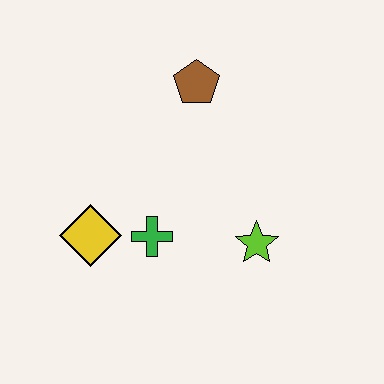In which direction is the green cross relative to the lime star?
The green cross is to the left of the lime star.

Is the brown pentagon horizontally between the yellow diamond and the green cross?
No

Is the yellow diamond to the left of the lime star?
Yes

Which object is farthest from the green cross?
The brown pentagon is farthest from the green cross.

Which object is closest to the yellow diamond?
The green cross is closest to the yellow diamond.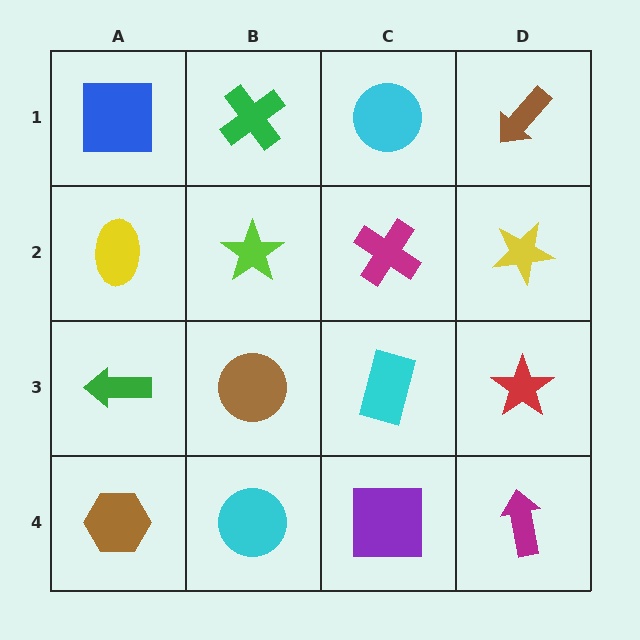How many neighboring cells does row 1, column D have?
2.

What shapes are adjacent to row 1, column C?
A magenta cross (row 2, column C), a green cross (row 1, column B), a brown arrow (row 1, column D).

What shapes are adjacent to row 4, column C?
A cyan rectangle (row 3, column C), a cyan circle (row 4, column B), a magenta arrow (row 4, column D).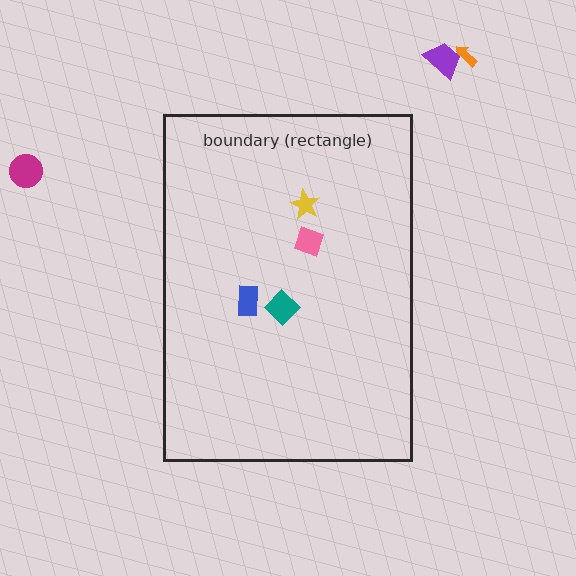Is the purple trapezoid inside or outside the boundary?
Outside.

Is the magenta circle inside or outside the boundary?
Outside.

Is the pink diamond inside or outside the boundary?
Inside.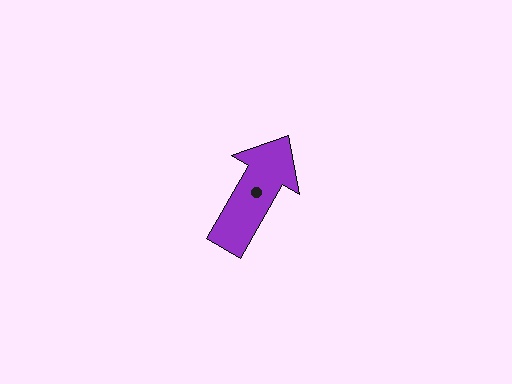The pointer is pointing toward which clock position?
Roughly 1 o'clock.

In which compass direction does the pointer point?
Northeast.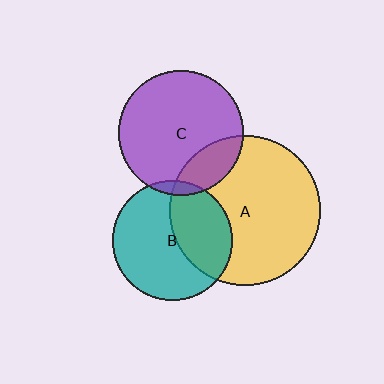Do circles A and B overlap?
Yes.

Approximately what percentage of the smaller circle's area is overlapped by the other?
Approximately 40%.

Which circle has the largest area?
Circle A (yellow).